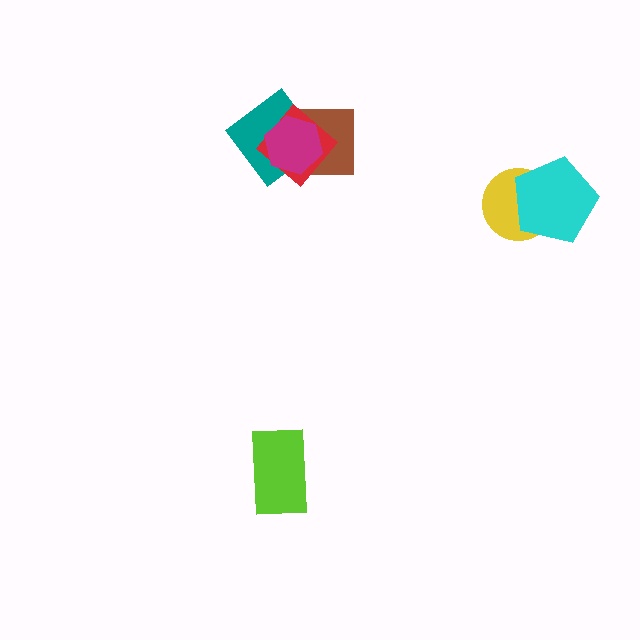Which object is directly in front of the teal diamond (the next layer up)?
The red diamond is directly in front of the teal diamond.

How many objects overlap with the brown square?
3 objects overlap with the brown square.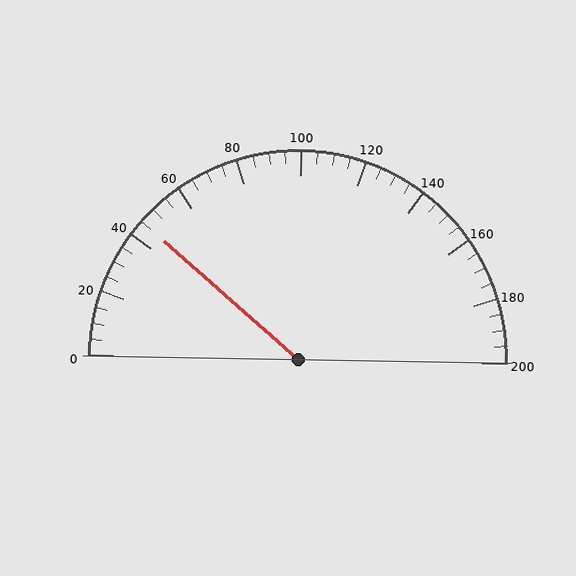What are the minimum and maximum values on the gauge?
The gauge ranges from 0 to 200.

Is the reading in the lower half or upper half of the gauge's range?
The reading is in the lower half of the range (0 to 200).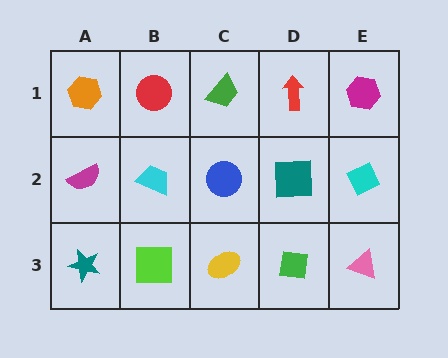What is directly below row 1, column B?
A cyan trapezoid.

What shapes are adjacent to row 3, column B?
A cyan trapezoid (row 2, column B), a teal star (row 3, column A), a yellow ellipse (row 3, column C).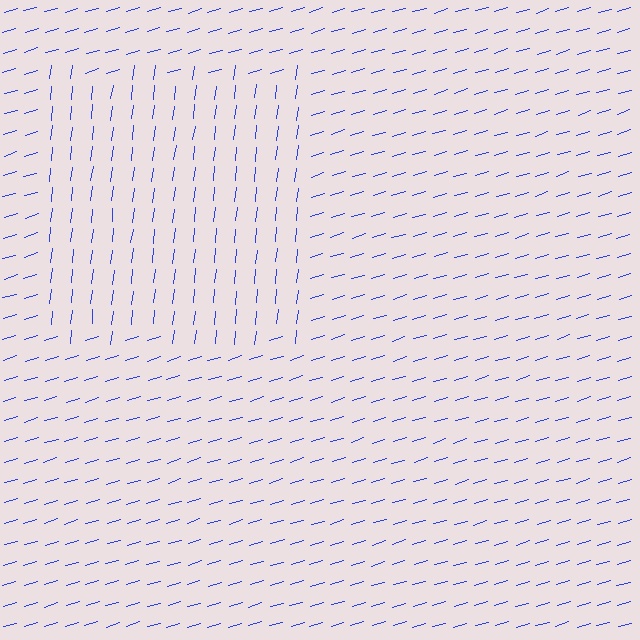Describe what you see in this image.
The image is filled with small blue line segments. A rectangle region in the image has lines oriented differently from the surrounding lines, creating a visible texture boundary.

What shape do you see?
I see a rectangle.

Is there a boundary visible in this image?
Yes, there is a texture boundary formed by a change in line orientation.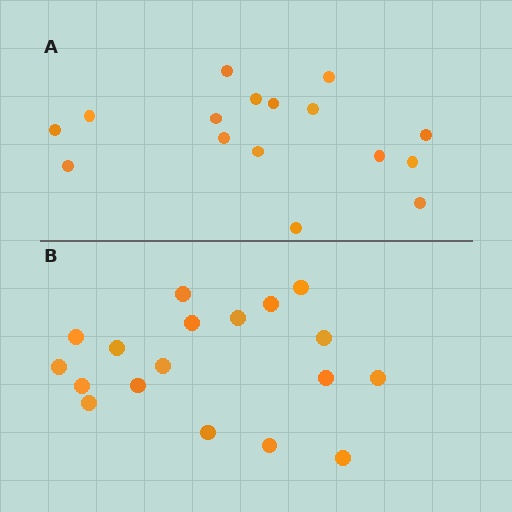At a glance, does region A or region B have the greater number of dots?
Region B (the bottom region) has more dots.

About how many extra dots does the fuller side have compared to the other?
Region B has just a few more — roughly 2 or 3 more dots than region A.